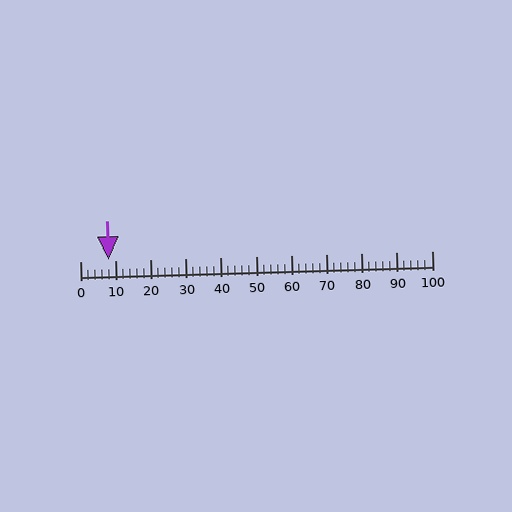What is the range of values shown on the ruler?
The ruler shows values from 0 to 100.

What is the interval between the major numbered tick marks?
The major tick marks are spaced 10 units apart.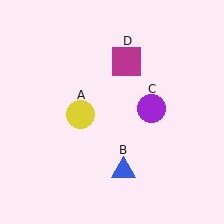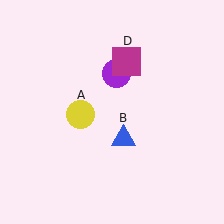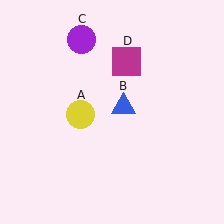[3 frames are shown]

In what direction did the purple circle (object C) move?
The purple circle (object C) moved up and to the left.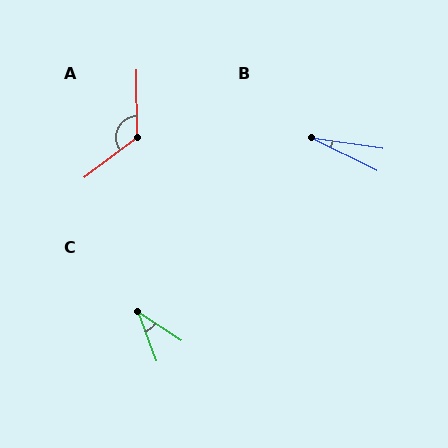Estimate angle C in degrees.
Approximately 36 degrees.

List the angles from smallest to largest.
B (18°), C (36°), A (127°).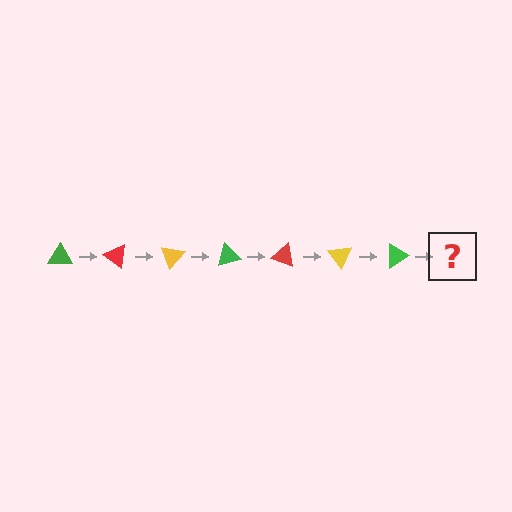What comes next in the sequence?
The next element should be a red triangle, rotated 245 degrees from the start.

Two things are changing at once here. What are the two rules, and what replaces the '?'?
The two rules are that it rotates 35 degrees each step and the color cycles through green, red, and yellow. The '?' should be a red triangle, rotated 245 degrees from the start.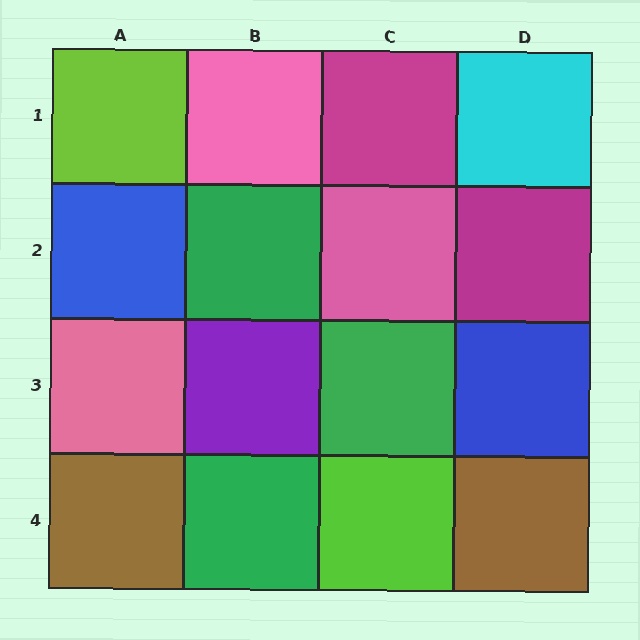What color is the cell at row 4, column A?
Brown.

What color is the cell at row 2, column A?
Blue.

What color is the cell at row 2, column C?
Pink.